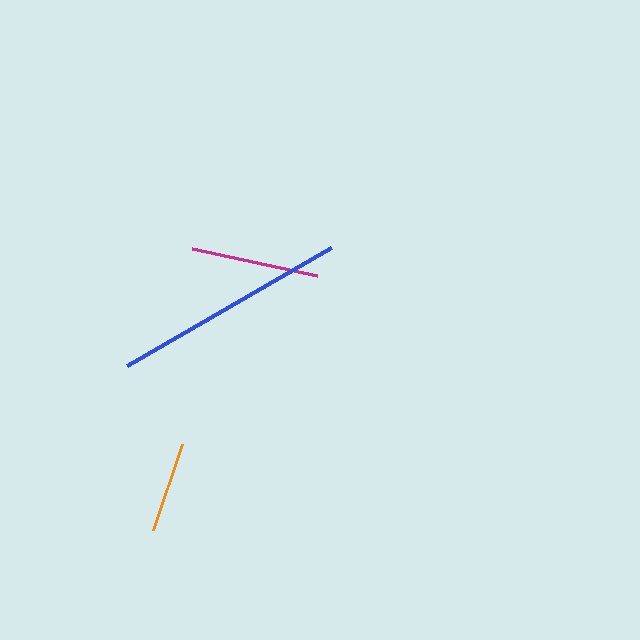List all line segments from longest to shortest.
From longest to shortest: blue, magenta, orange.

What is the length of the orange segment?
The orange segment is approximately 91 pixels long.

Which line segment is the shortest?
The orange line is the shortest at approximately 91 pixels.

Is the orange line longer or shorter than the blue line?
The blue line is longer than the orange line.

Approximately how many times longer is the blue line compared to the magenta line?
The blue line is approximately 1.8 times the length of the magenta line.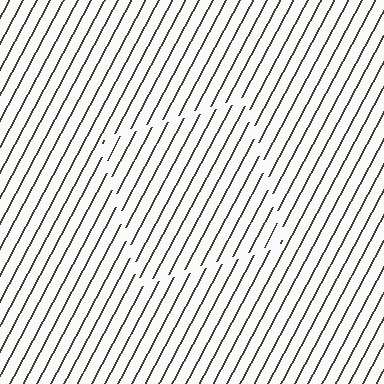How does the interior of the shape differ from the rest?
The interior of the shape contains the same grating, shifted by half a period — the contour is defined by the phase discontinuity where line-ends from the inner and outer gratings abut.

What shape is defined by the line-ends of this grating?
An illusory square. The interior of the shape contains the same grating, shifted by half a period — the contour is defined by the phase discontinuity where line-ends from the inner and outer gratings abut.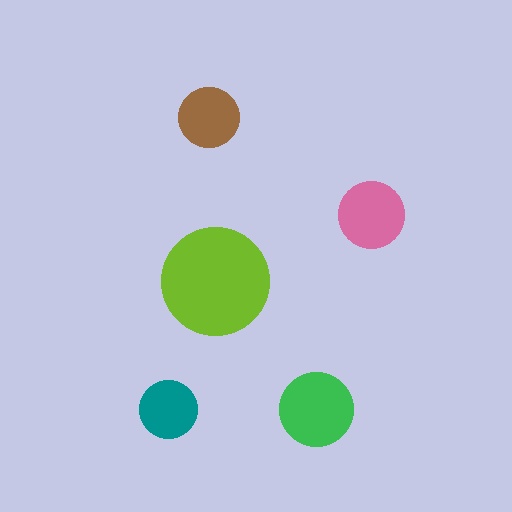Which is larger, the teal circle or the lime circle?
The lime one.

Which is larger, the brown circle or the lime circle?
The lime one.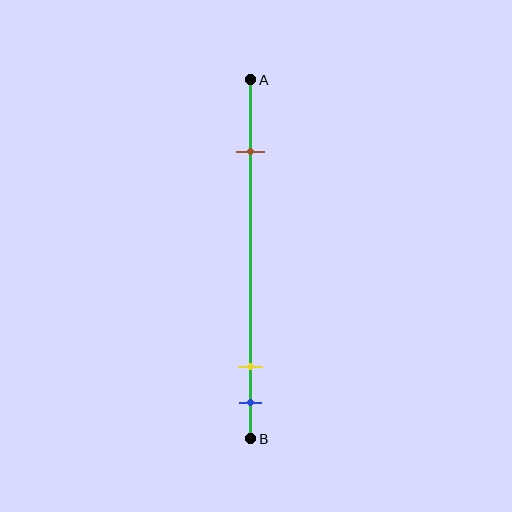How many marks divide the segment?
There are 3 marks dividing the segment.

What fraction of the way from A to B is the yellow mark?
The yellow mark is approximately 80% (0.8) of the way from A to B.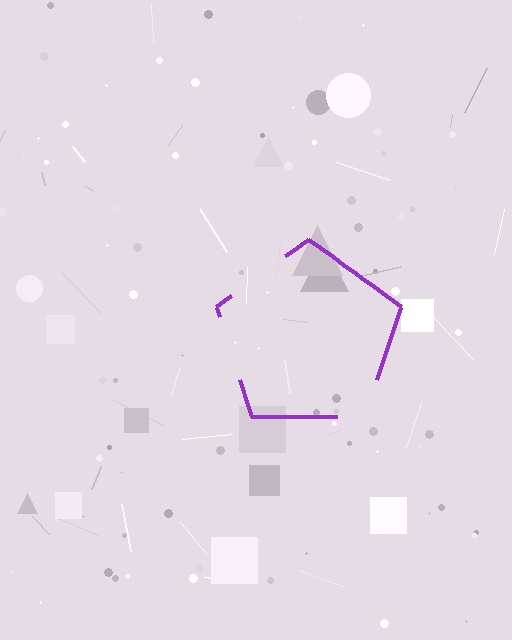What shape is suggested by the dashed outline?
The dashed outline suggests a pentagon.